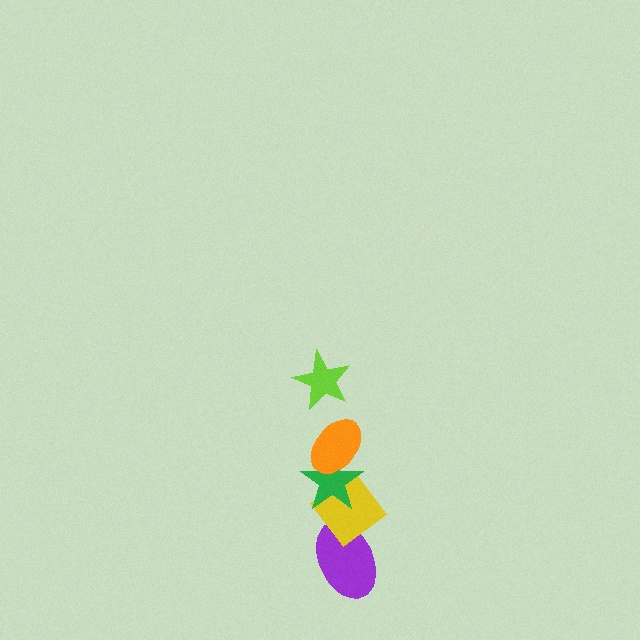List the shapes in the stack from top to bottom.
From top to bottom: the lime star, the orange ellipse, the green star, the yellow diamond, the purple ellipse.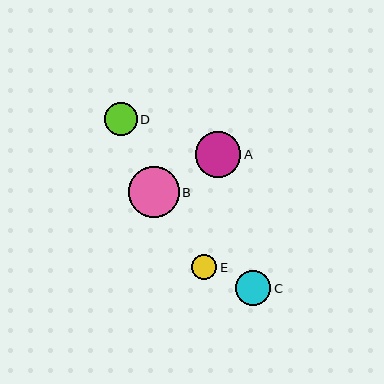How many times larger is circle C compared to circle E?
Circle C is approximately 1.4 times the size of circle E.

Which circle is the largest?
Circle B is the largest with a size of approximately 50 pixels.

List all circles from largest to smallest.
From largest to smallest: B, A, C, D, E.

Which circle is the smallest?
Circle E is the smallest with a size of approximately 26 pixels.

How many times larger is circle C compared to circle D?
Circle C is approximately 1.1 times the size of circle D.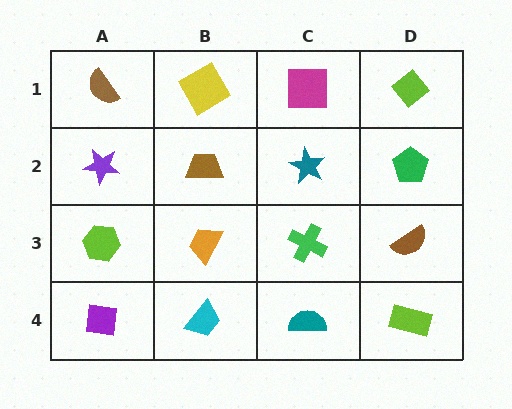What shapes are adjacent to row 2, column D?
A lime diamond (row 1, column D), a brown semicircle (row 3, column D), a teal star (row 2, column C).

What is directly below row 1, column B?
A brown trapezoid.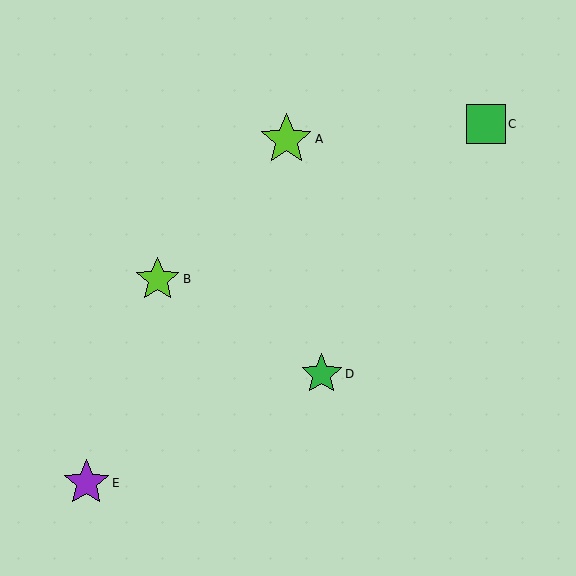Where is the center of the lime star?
The center of the lime star is at (286, 139).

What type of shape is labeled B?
Shape B is a lime star.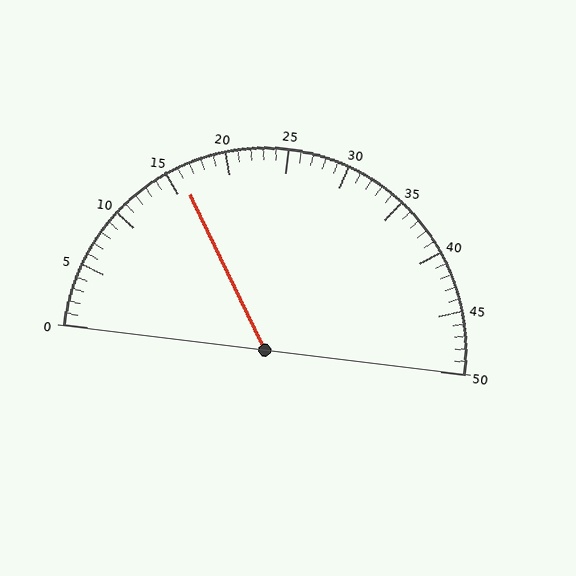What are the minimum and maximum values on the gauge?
The gauge ranges from 0 to 50.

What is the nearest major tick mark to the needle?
The nearest major tick mark is 15.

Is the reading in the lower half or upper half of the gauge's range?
The reading is in the lower half of the range (0 to 50).